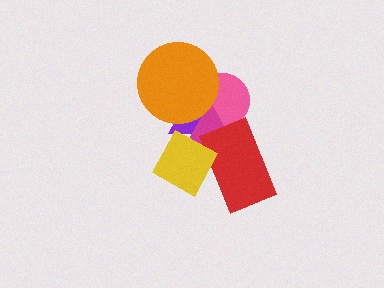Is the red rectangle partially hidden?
Yes, it is partially covered by another shape.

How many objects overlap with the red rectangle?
3 objects overlap with the red rectangle.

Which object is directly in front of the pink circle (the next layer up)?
The magenta triangle is directly in front of the pink circle.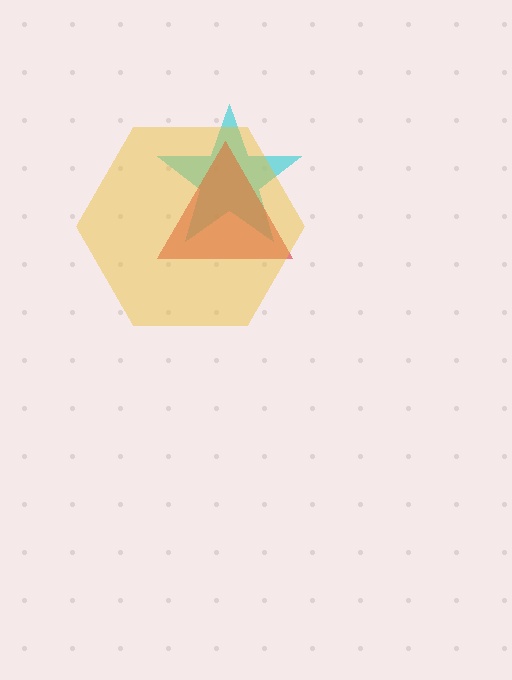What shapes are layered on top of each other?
The layered shapes are: a cyan star, a red triangle, a yellow hexagon.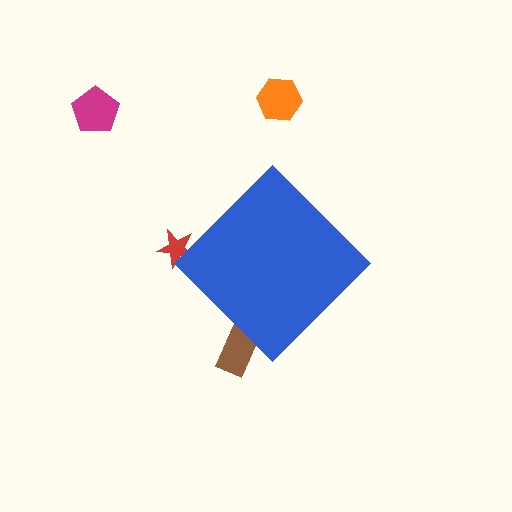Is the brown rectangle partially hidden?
Yes, the brown rectangle is partially hidden behind the blue diamond.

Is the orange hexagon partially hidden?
No, the orange hexagon is fully visible.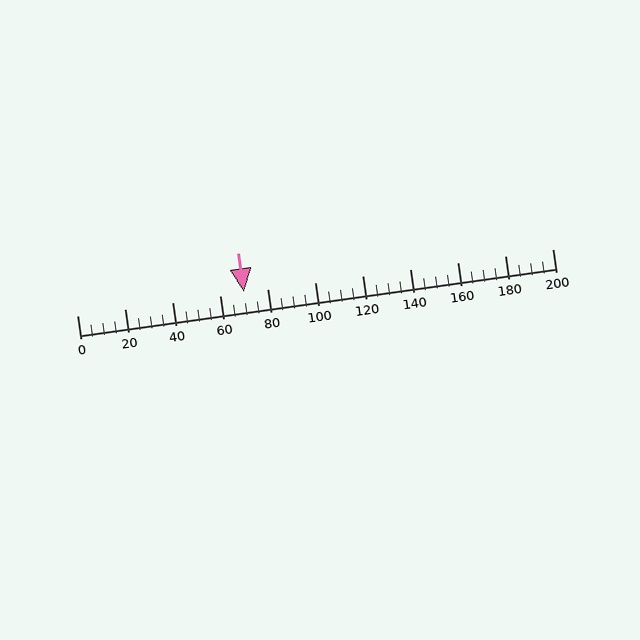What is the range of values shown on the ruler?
The ruler shows values from 0 to 200.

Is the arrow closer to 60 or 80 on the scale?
The arrow is closer to 80.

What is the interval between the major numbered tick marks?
The major tick marks are spaced 20 units apart.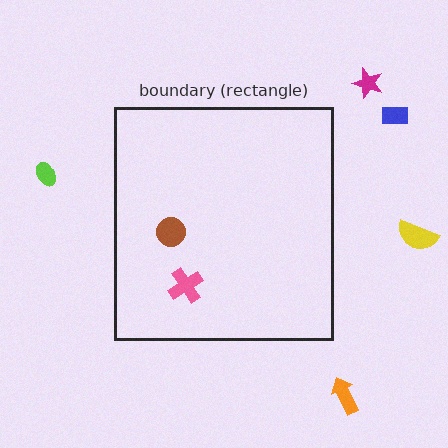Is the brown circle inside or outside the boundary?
Inside.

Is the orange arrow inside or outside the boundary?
Outside.